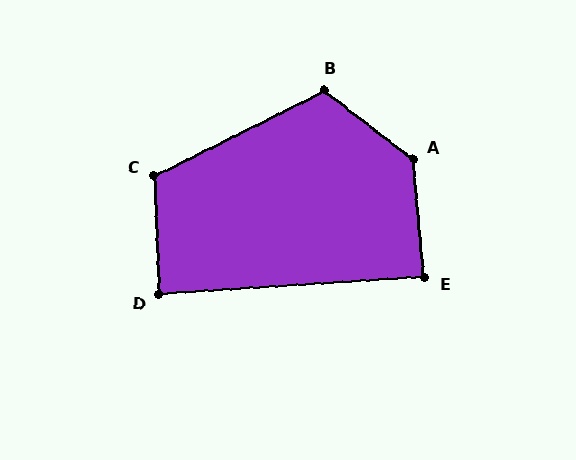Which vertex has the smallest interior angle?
D, at approximately 89 degrees.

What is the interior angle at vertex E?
Approximately 89 degrees (approximately right).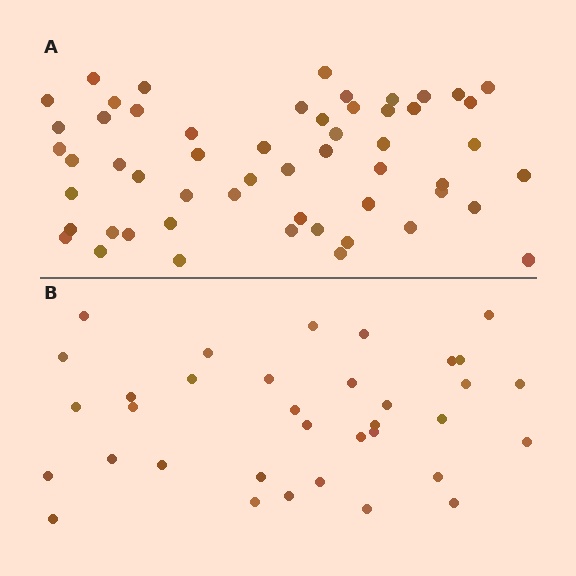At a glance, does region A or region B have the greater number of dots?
Region A (the top region) has more dots.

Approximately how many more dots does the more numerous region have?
Region A has approximately 20 more dots than region B.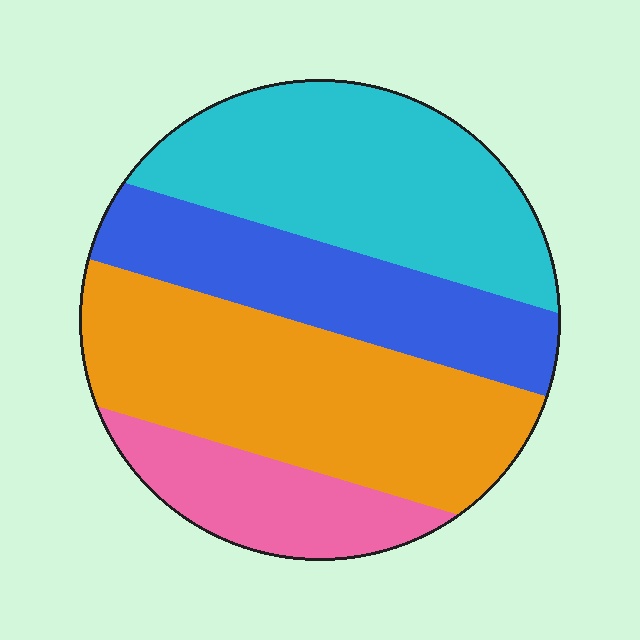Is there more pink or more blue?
Blue.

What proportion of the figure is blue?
Blue covers around 20% of the figure.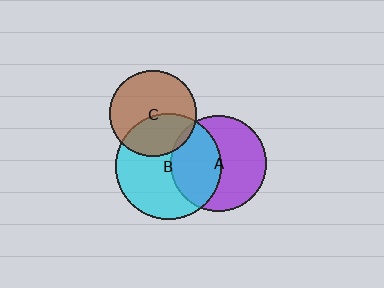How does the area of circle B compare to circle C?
Approximately 1.5 times.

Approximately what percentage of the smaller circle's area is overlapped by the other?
Approximately 5%.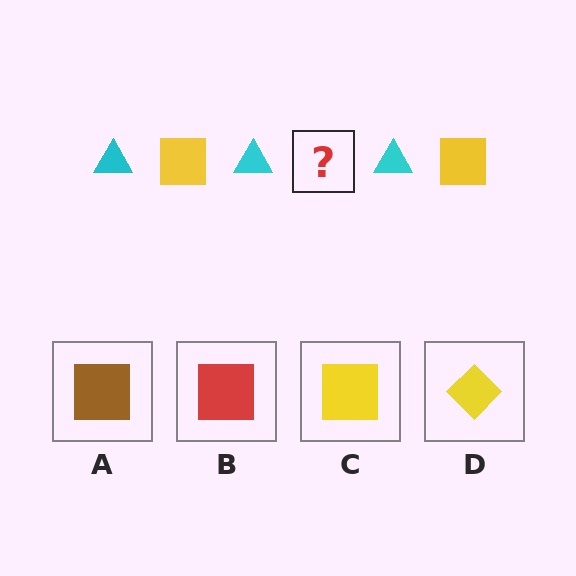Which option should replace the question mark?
Option C.